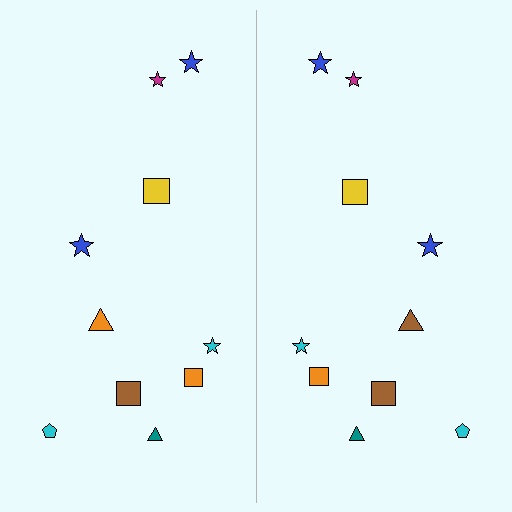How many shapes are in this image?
There are 20 shapes in this image.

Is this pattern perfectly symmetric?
No, the pattern is not perfectly symmetric. The brown triangle on the right side breaks the symmetry — its mirror counterpart is orange.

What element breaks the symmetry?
The brown triangle on the right side breaks the symmetry — its mirror counterpart is orange.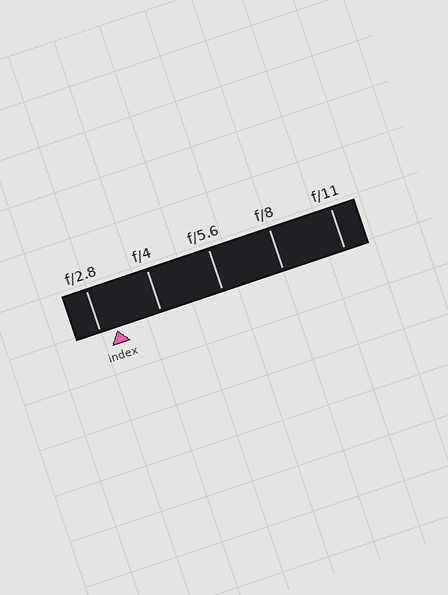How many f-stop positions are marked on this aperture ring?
There are 5 f-stop positions marked.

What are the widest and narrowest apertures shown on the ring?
The widest aperture shown is f/2.8 and the narrowest is f/11.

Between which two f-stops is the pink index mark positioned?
The index mark is between f/2.8 and f/4.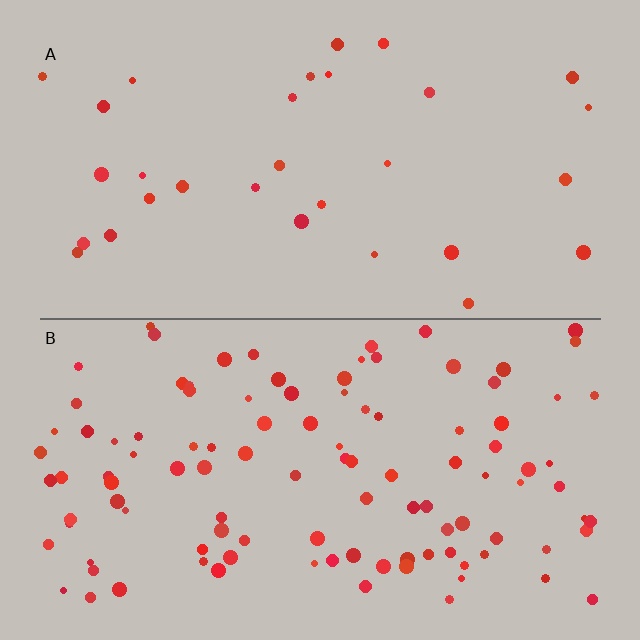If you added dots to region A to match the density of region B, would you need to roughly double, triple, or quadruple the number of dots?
Approximately quadruple.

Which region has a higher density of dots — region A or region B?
B (the bottom).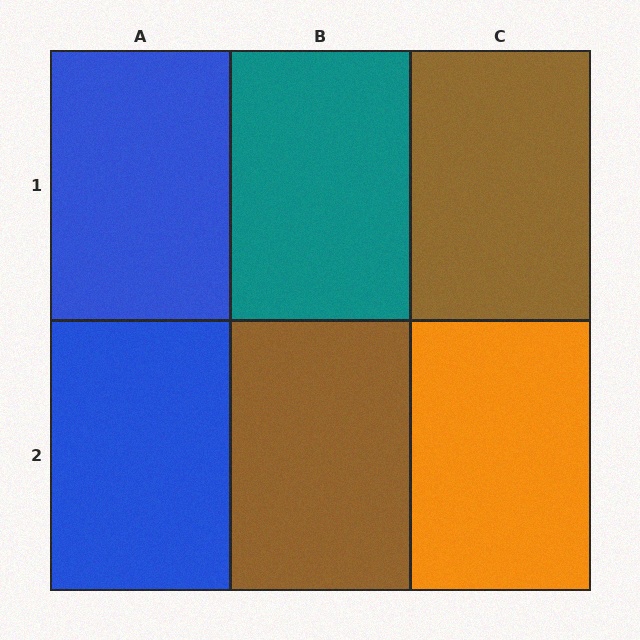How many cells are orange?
1 cell is orange.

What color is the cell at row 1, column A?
Blue.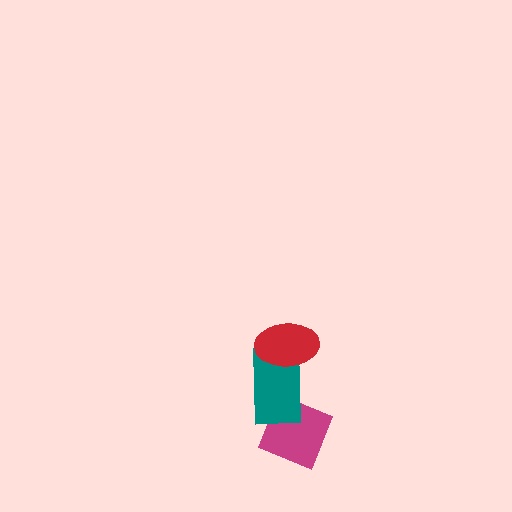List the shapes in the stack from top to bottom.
From top to bottom: the red ellipse, the teal rectangle, the magenta diamond.